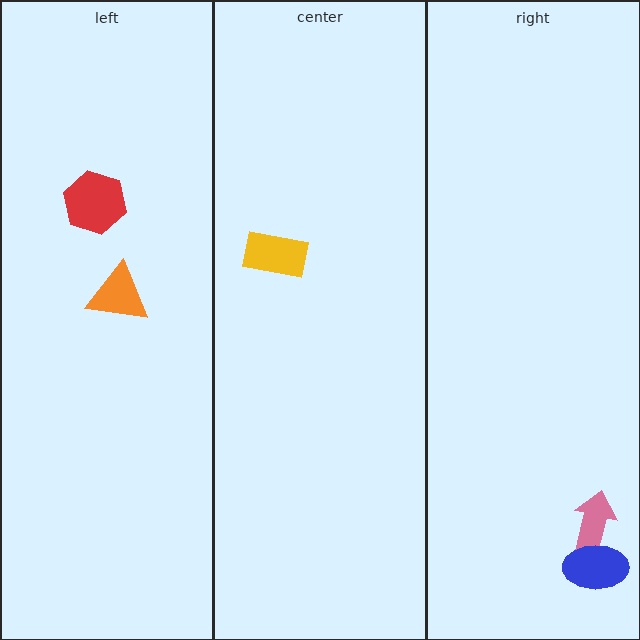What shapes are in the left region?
The red hexagon, the orange triangle.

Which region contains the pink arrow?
The right region.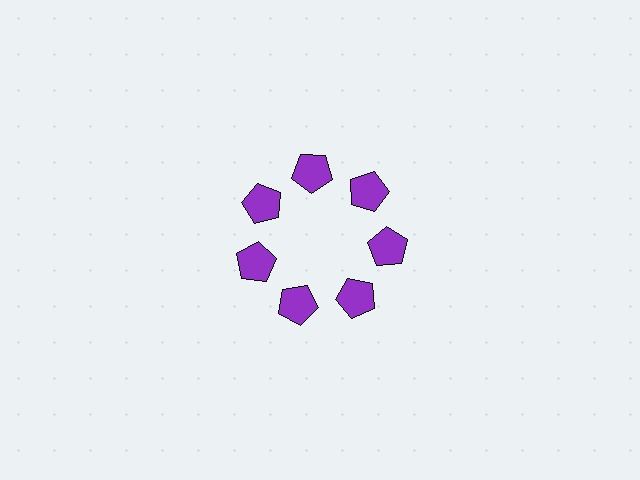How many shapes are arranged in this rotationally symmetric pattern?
There are 7 shapes, arranged in 7 groups of 1.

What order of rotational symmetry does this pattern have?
This pattern has 7-fold rotational symmetry.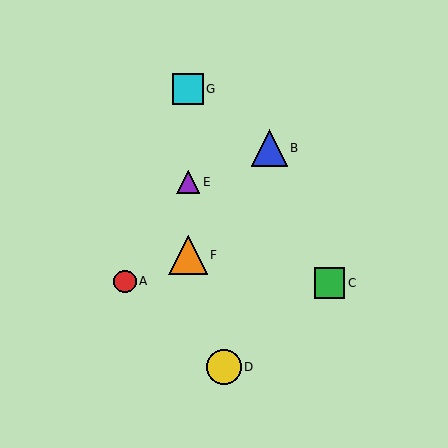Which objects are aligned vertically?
Objects E, F, G are aligned vertically.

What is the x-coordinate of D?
Object D is at x≈224.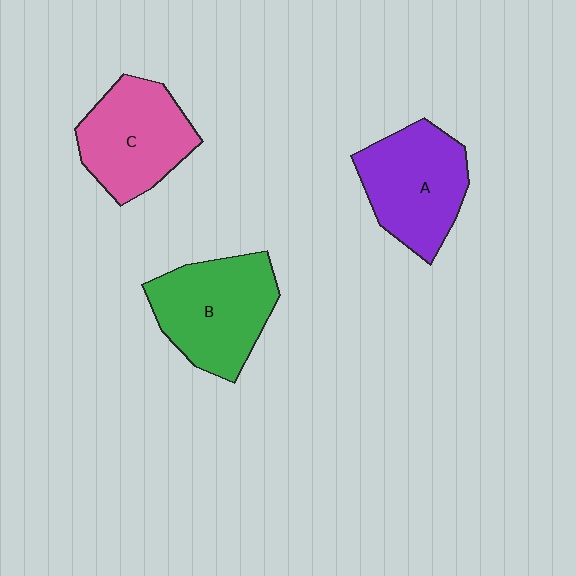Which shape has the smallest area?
Shape C (pink).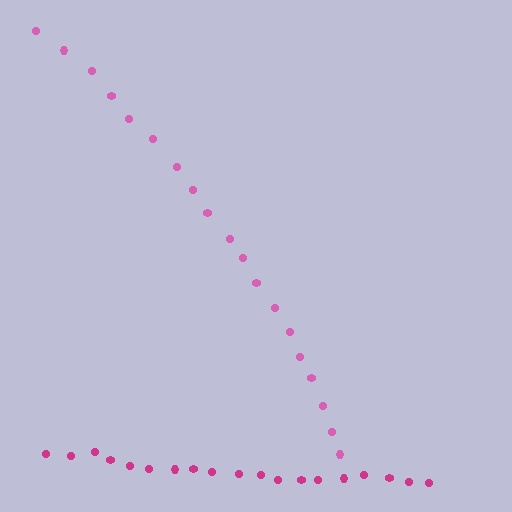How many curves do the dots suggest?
There are 2 distinct paths.